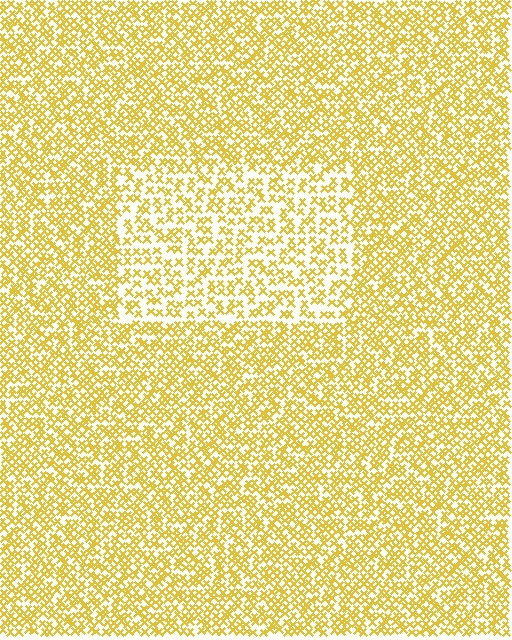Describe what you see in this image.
The image contains small yellow elements arranged at two different densities. A rectangle-shaped region is visible where the elements are less densely packed than the surrounding area.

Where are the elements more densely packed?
The elements are more densely packed outside the rectangle boundary.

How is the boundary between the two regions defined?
The boundary is defined by a change in element density (approximately 1.7x ratio). All elements are the same color, size, and shape.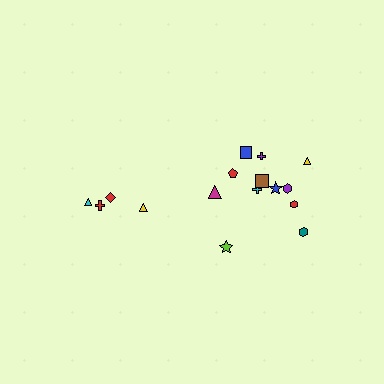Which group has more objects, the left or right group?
The right group.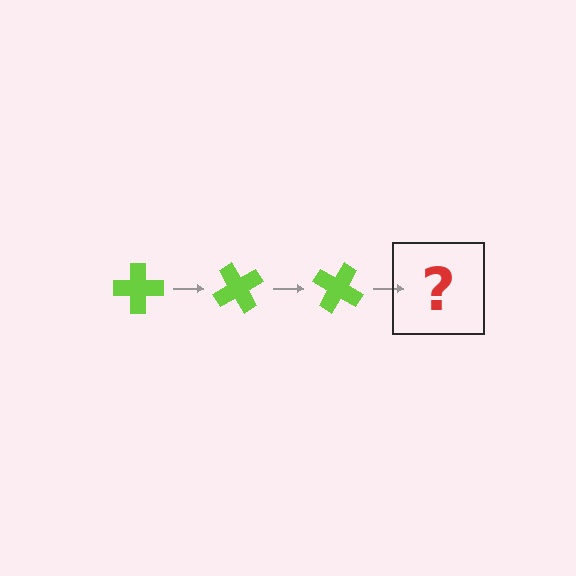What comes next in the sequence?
The next element should be a lime cross rotated 180 degrees.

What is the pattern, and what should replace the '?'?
The pattern is that the cross rotates 60 degrees each step. The '?' should be a lime cross rotated 180 degrees.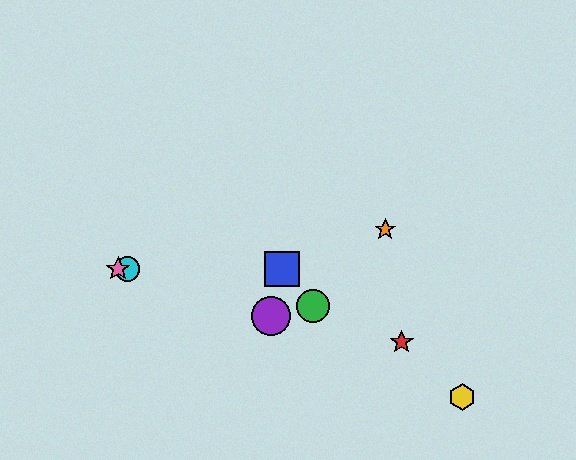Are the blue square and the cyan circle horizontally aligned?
Yes, both are at y≈269.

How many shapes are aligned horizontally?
3 shapes (the blue square, the cyan circle, the pink star) are aligned horizontally.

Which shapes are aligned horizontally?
The blue square, the cyan circle, the pink star are aligned horizontally.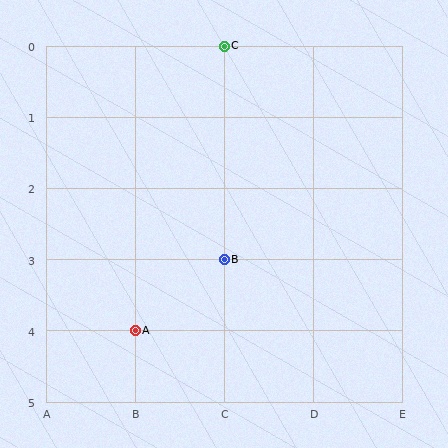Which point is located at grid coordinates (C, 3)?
Point B is at (C, 3).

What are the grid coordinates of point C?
Point C is at grid coordinates (C, 0).